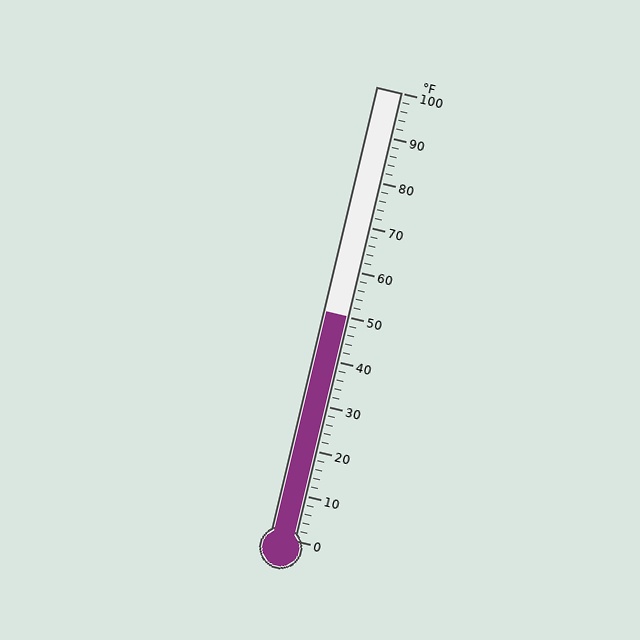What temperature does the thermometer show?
The thermometer shows approximately 50°F.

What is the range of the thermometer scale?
The thermometer scale ranges from 0°F to 100°F.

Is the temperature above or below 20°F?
The temperature is above 20°F.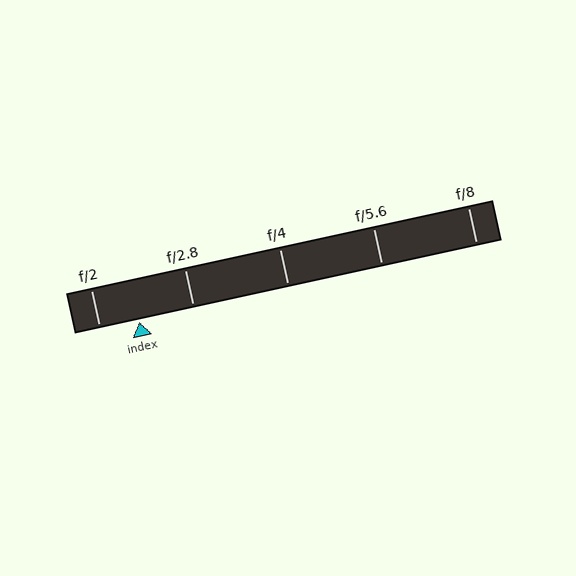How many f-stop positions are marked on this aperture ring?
There are 5 f-stop positions marked.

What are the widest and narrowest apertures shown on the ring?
The widest aperture shown is f/2 and the narrowest is f/8.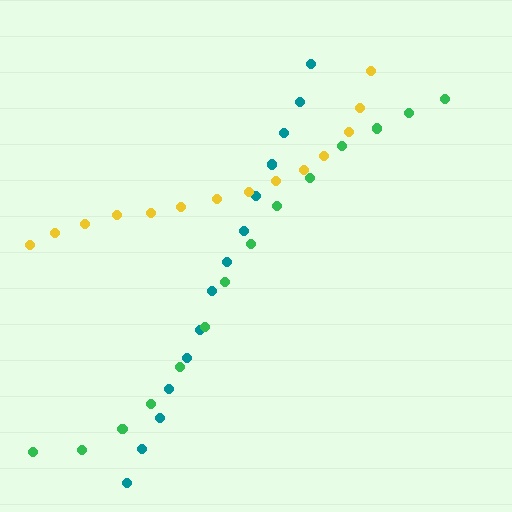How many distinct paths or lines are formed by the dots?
There are 3 distinct paths.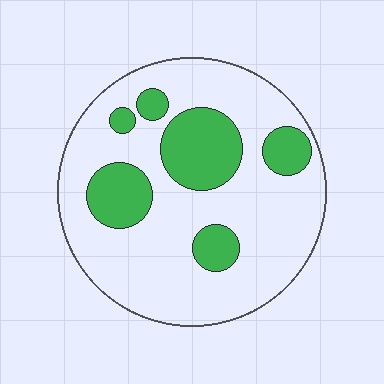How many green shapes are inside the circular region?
6.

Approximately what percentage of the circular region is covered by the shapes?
Approximately 25%.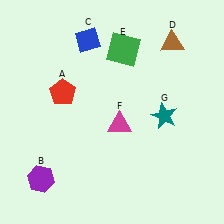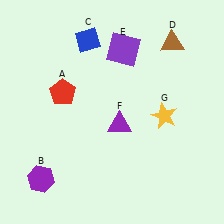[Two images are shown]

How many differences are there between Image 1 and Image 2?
There are 3 differences between the two images.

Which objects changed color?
E changed from green to purple. F changed from magenta to purple. G changed from teal to yellow.